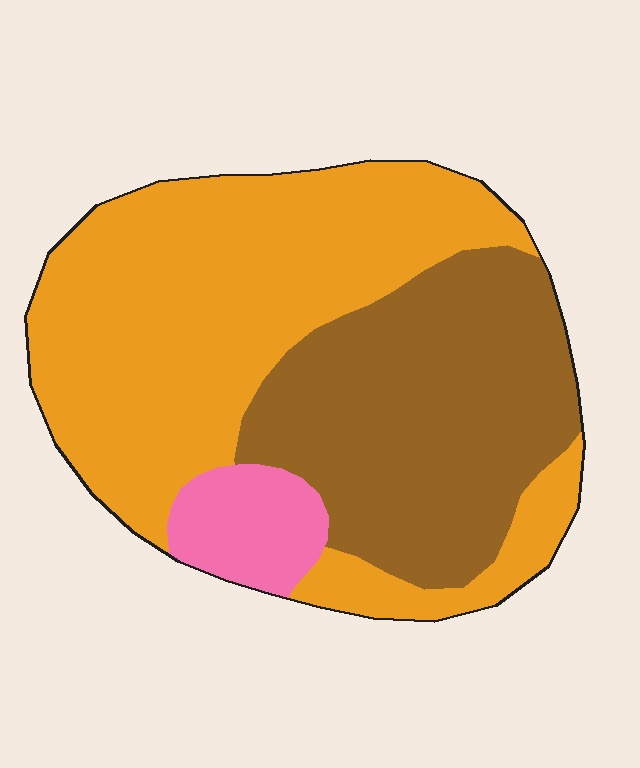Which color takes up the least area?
Pink, at roughly 10%.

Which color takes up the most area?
Orange, at roughly 55%.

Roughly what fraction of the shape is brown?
Brown covers 37% of the shape.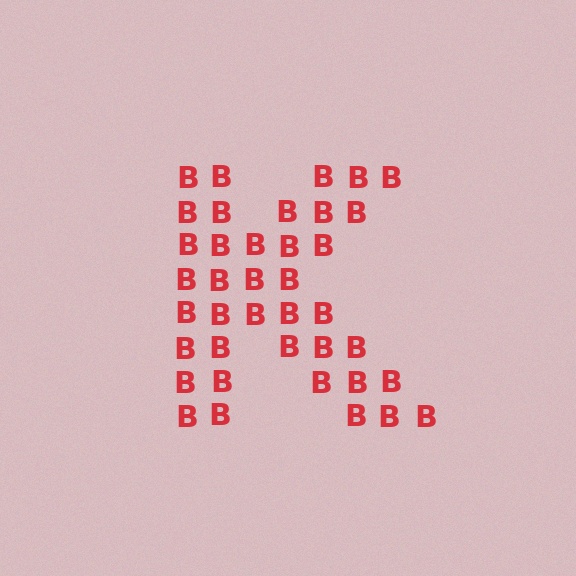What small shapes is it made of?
It is made of small letter B's.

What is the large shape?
The large shape is the letter K.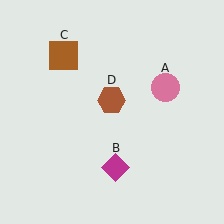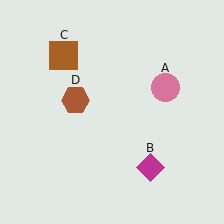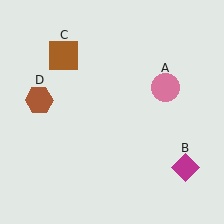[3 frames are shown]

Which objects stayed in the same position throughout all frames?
Pink circle (object A) and brown square (object C) remained stationary.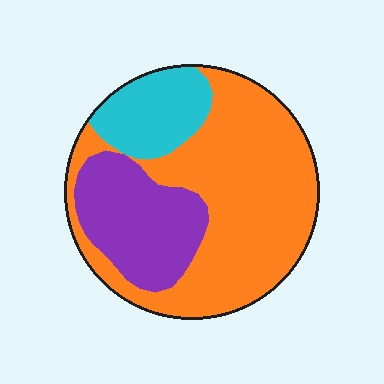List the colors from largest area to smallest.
From largest to smallest: orange, purple, cyan.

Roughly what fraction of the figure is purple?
Purple covers around 25% of the figure.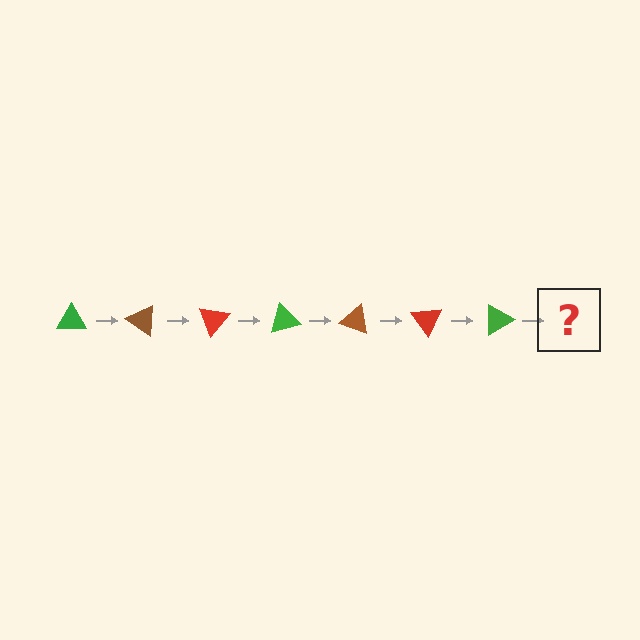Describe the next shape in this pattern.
It should be a brown triangle, rotated 245 degrees from the start.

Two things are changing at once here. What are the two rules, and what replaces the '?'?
The two rules are that it rotates 35 degrees each step and the color cycles through green, brown, and red. The '?' should be a brown triangle, rotated 245 degrees from the start.